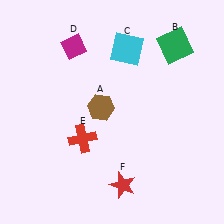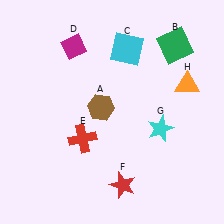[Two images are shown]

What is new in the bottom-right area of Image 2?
A cyan star (G) was added in the bottom-right area of Image 2.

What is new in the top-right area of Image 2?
An orange triangle (H) was added in the top-right area of Image 2.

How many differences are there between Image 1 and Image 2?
There are 2 differences between the two images.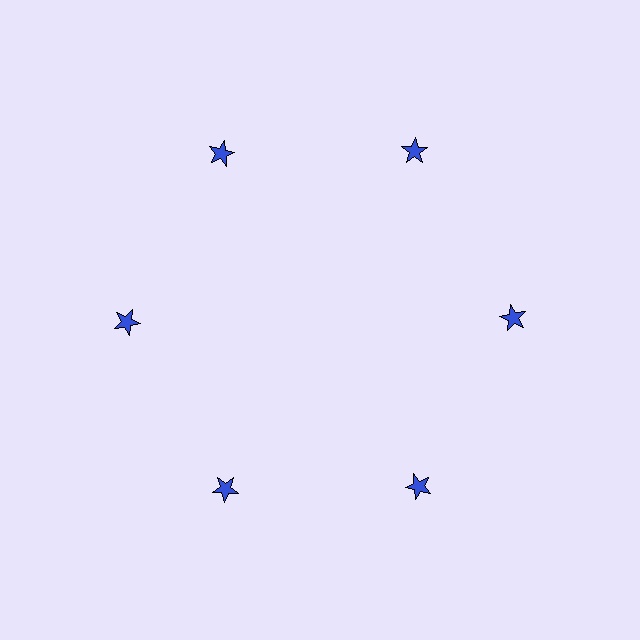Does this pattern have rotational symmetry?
Yes, this pattern has 6-fold rotational symmetry. It looks the same after rotating 60 degrees around the center.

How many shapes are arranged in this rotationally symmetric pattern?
There are 6 shapes, arranged in 6 groups of 1.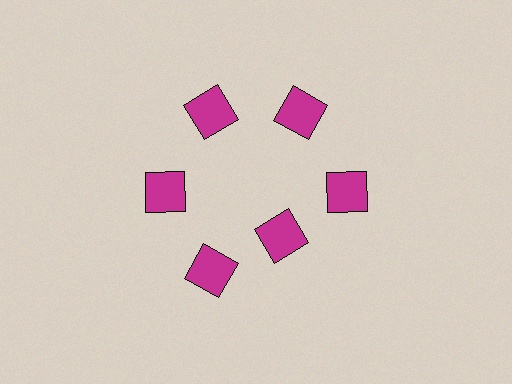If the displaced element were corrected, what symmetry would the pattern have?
It would have 6-fold rotational symmetry — the pattern would map onto itself every 60 degrees.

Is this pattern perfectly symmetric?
No. The 6 magenta squares are arranged in a ring, but one element near the 5 o'clock position is pulled inward toward the center, breaking the 6-fold rotational symmetry.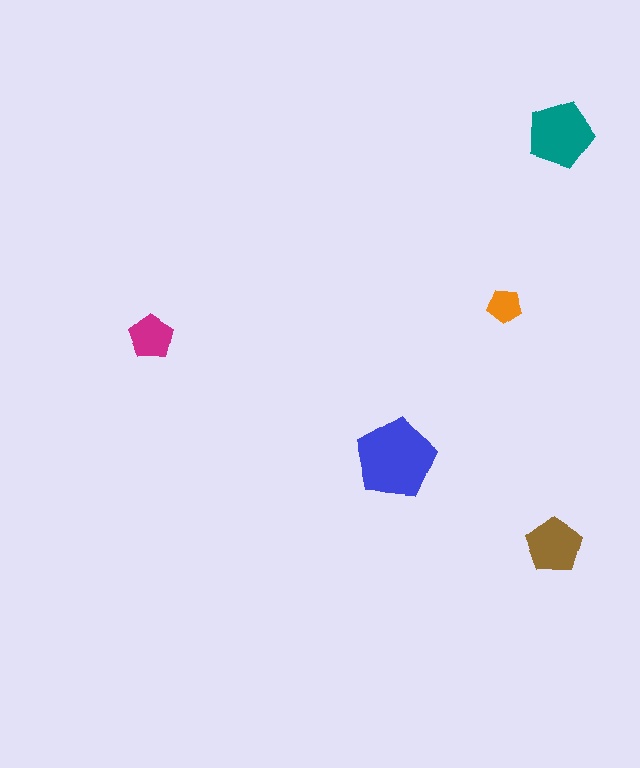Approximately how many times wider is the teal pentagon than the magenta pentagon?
About 1.5 times wider.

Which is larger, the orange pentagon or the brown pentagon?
The brown one.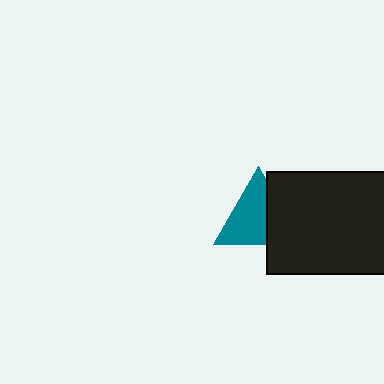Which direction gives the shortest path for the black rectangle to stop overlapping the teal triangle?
Moving right gives the shortest separation.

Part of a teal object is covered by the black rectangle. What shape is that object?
It is a triangle.